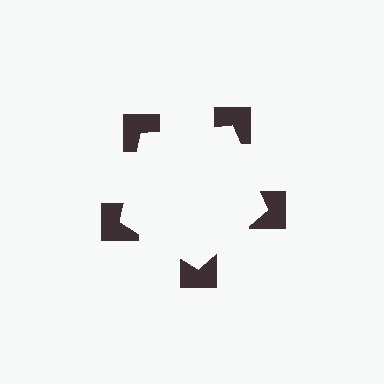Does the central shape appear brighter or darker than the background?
It typically appears slightly brighter than the background, even though no actual brightness change is drawn.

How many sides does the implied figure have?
5 sides.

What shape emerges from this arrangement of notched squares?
An illusory pentagon — its edges are inferred from the aligned wedge cuts in the notched squares, not physically drawn.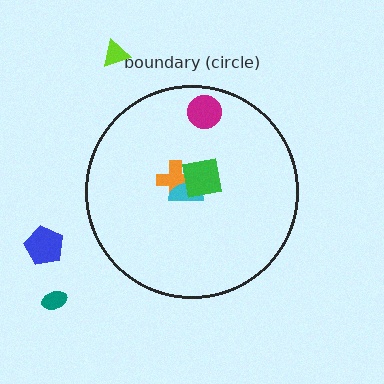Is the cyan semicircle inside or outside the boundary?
Inside.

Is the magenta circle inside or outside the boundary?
Inside.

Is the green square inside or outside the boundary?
Inside.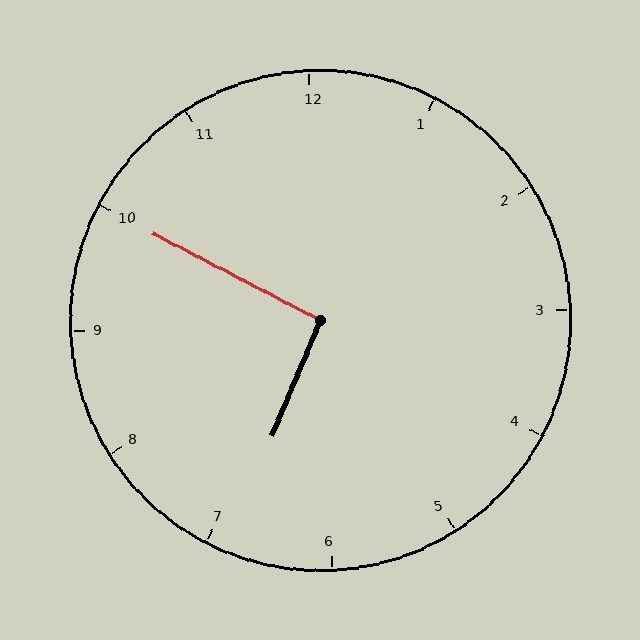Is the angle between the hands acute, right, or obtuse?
It is right.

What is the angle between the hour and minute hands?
Approximately 95 degrees.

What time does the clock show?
6:50.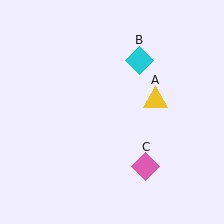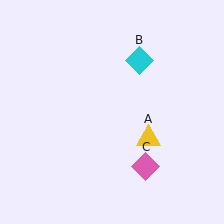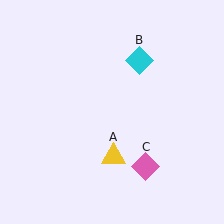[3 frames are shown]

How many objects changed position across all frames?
1 object changed position: yellow triangle (object A).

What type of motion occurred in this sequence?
The yellow triangle (object A) rotated clockwise around the center of the scene.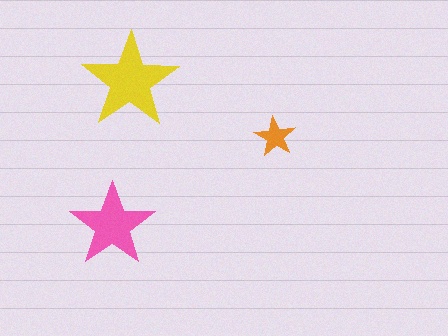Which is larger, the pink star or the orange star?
The pink one.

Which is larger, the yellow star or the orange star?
The yellow one.